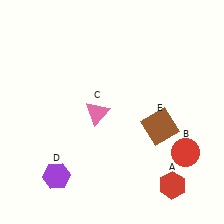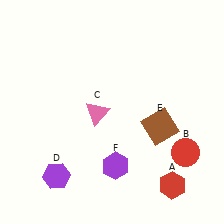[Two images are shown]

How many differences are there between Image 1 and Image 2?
There is 1 difference between the two images.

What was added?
A purple hexagon (F) was added in Image 2.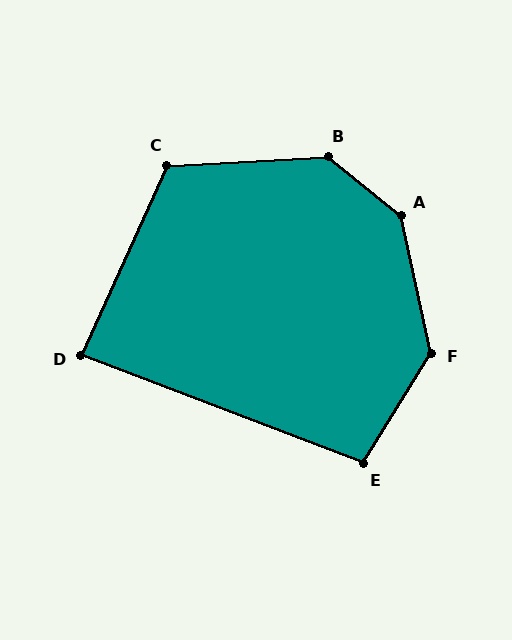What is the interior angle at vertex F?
Approximately 136 degrees (obtuse).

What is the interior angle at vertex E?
Approximately 101 degrees (obtuse).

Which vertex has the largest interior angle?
A, at approximately 142 degrees.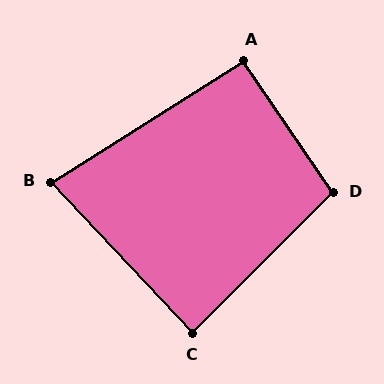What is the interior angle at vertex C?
Approximately 88 degrees (approximately right).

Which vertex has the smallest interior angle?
B, at approximately 79 degrees.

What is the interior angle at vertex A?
Approximately 92 degrees (approximately right).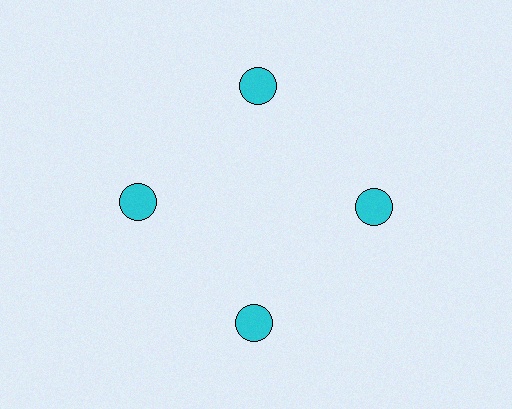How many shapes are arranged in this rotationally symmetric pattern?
There are 4 shapes, arranged in 4 groups of 1.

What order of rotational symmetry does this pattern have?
This pattern has 4-fold rotational symmetry.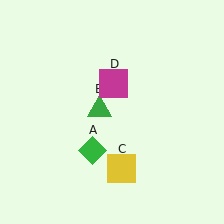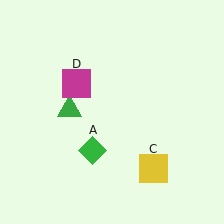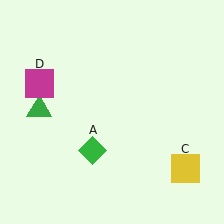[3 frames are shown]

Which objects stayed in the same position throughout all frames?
Green diamond (object A) remained stationary.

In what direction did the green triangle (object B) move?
The green triangle (object B) moved left.